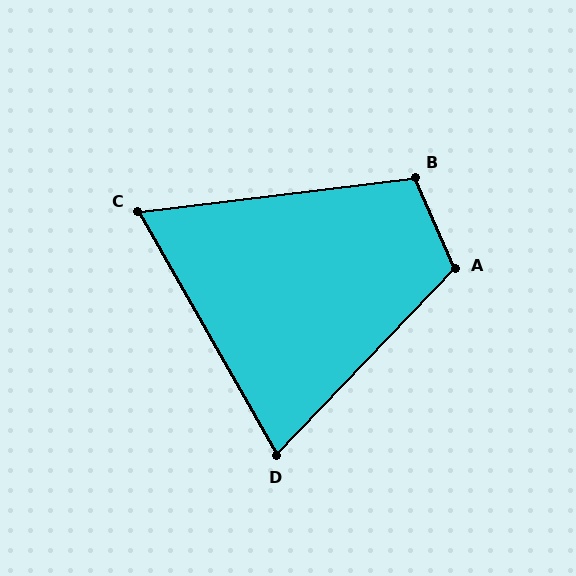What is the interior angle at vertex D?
Approximately 73 degrees (acute).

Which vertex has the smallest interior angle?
C, at approximately 67 degrees.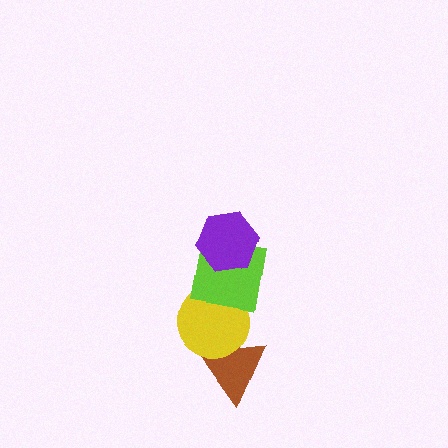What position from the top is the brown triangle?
The brown triangle is 4th from the top.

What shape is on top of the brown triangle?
The yellow circle is on top of the brown triangle.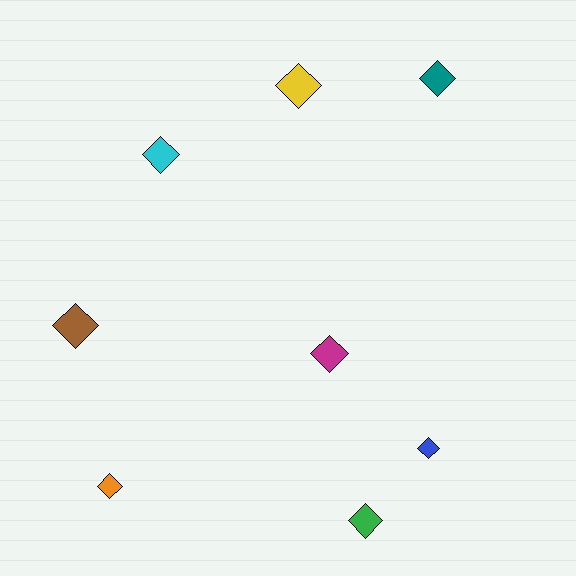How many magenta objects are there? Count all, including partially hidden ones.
There is 1 magenta object.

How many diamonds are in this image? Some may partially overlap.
There are 8 diamonds.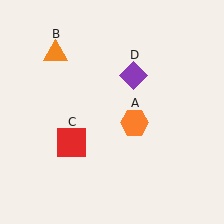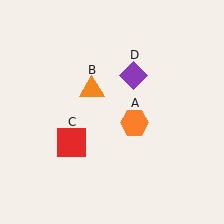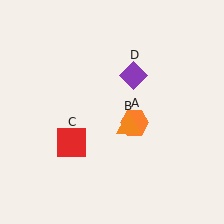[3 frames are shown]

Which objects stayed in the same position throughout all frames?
Orange hexagon (object A) and red square (object C) and purple diamond (object D) remained stationary.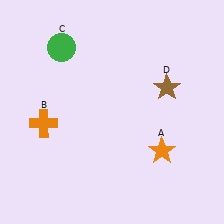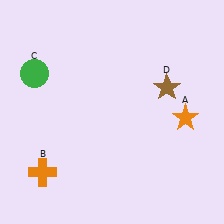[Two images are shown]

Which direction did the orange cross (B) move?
The orange cross (B) moved down.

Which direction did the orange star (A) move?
The orange star (A) moved up.